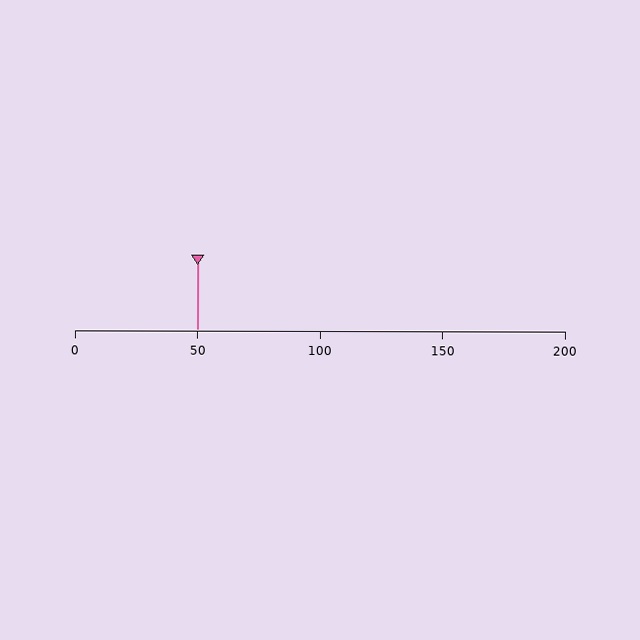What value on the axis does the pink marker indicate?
The marker indicates approximately 50.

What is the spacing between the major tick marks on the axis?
The major ticks are spaced 50 apart.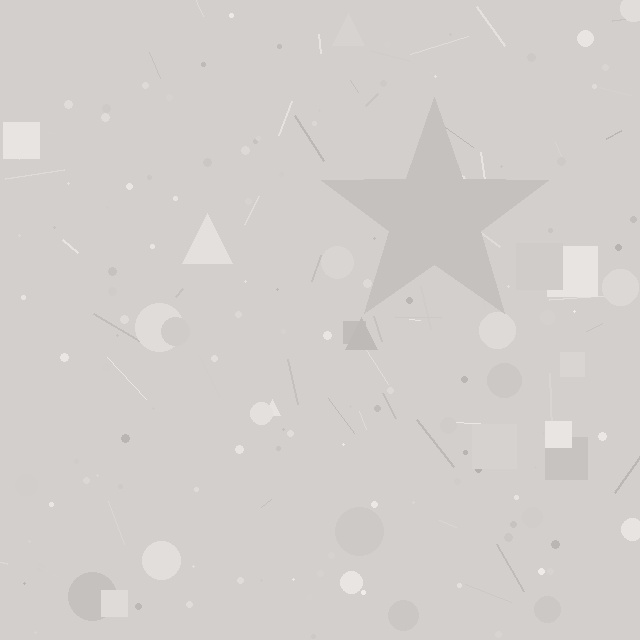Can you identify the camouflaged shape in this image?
The camouflaged shape is a star.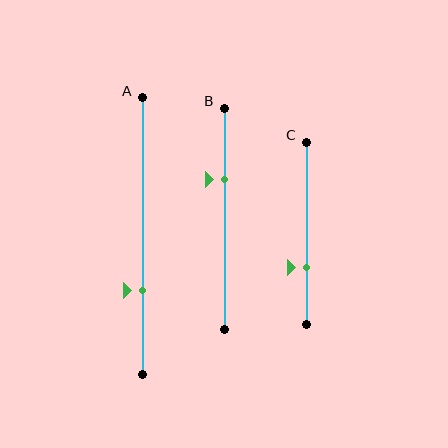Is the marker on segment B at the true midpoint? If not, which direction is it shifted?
No, the marker on segment B is shifted upward by about 18% of the segment length.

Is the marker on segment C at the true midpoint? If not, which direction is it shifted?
No, the marker on segment C is shifted downward by about 19% of the segment length.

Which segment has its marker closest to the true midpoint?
Segment B has its marker closest to the true midpoint.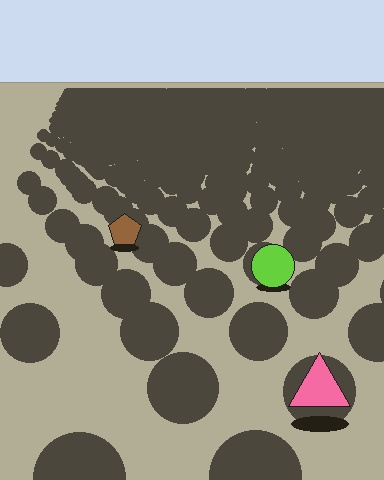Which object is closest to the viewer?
The pink triangle is closest. The texture marks near it are larger and more spread out.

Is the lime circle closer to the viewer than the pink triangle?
No. The pink triangle is closer — you can tell from the texture gradient: the ground texture is coarser near it.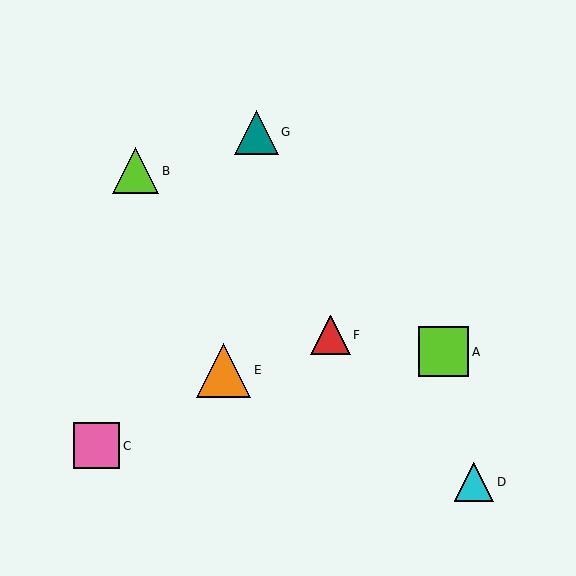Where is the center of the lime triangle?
The center of the lime triangle is at (136, 171).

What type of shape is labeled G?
Shape G is a teal triangle.